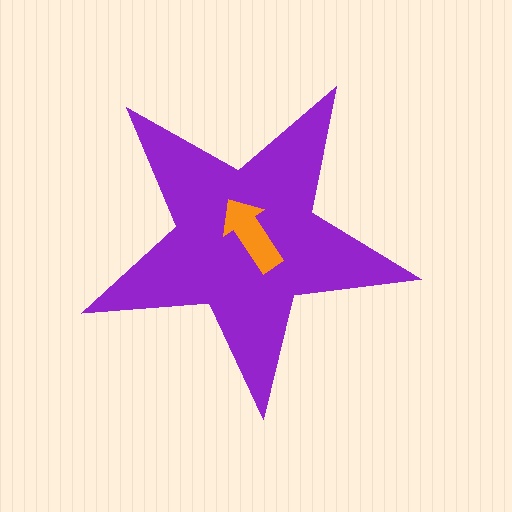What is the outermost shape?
The purple star.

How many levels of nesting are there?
2.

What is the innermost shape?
The orange arrow.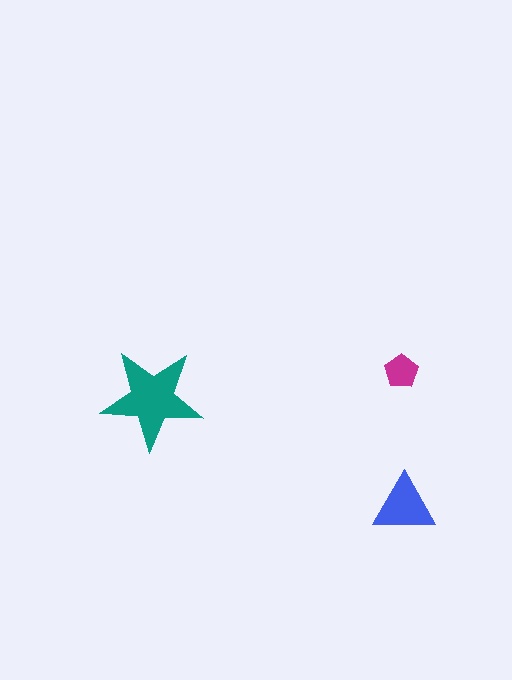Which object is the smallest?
The magenta pentagon.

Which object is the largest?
The teal star.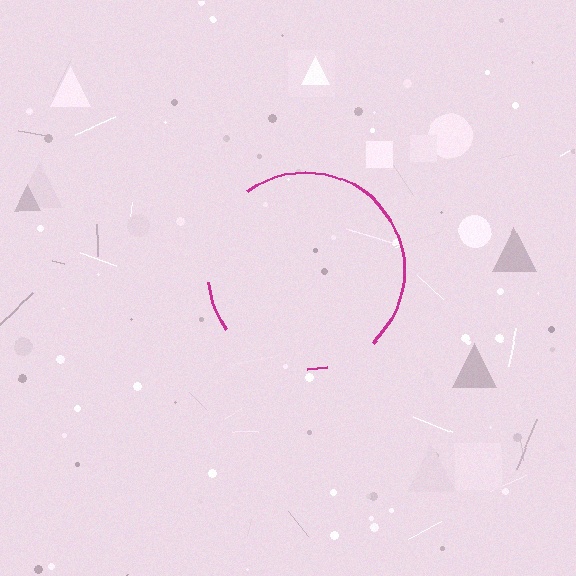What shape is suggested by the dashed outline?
The dashed outline suggests a circle.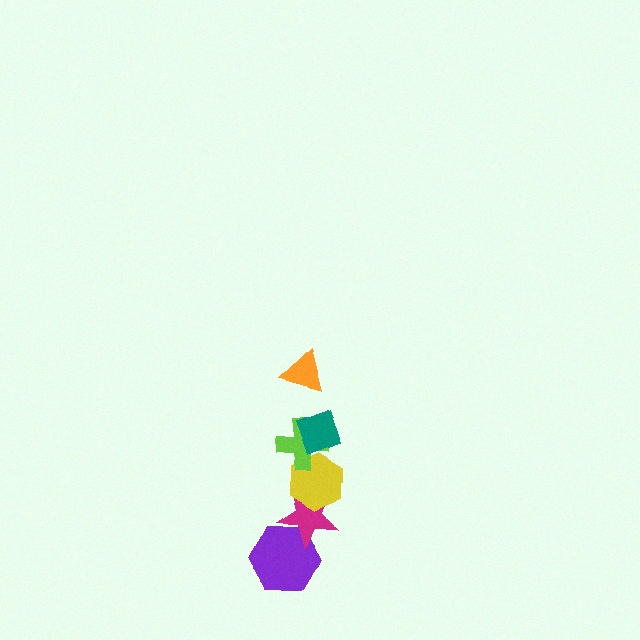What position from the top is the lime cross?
The lime cross is 3rd from the top.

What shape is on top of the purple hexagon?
The magenta star is on top of the purple hexagon.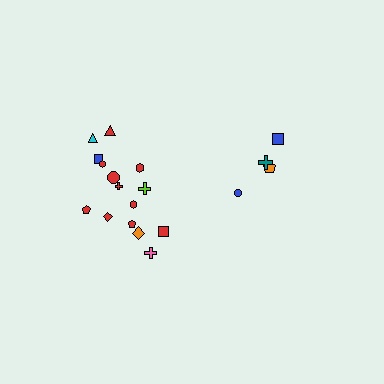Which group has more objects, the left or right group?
The left group.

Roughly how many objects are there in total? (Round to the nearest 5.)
Roughly 20 objects in total.